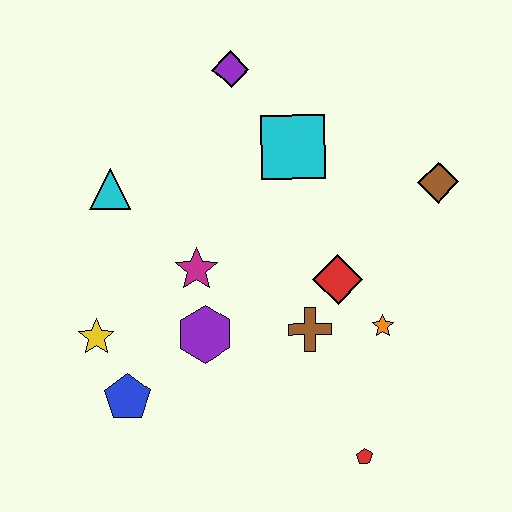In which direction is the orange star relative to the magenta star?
The orange star is to the right of the magenta star.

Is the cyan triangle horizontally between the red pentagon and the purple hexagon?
No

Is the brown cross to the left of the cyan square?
No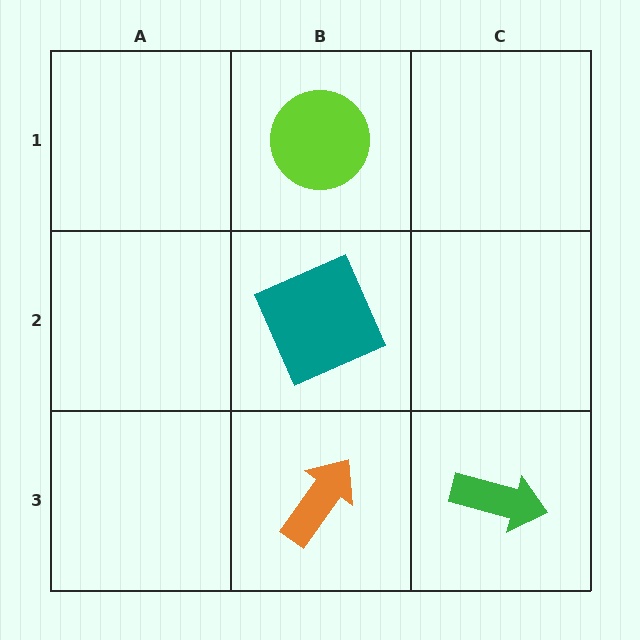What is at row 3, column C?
A green arrow.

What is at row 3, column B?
An orange arrow.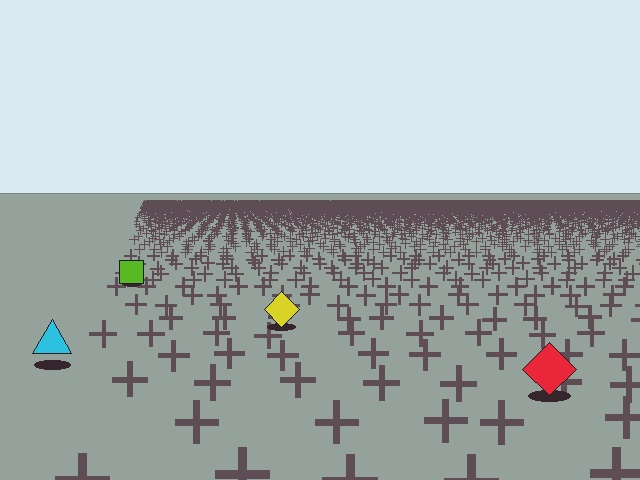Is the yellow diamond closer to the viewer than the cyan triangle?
No. The cyan triangle is closer — you can tell from the texture gradient: the ground texture is coarser near it.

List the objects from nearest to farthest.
From nearest to farthest: the red diamond, the cyan triangle, the yellow diamond, the lime square.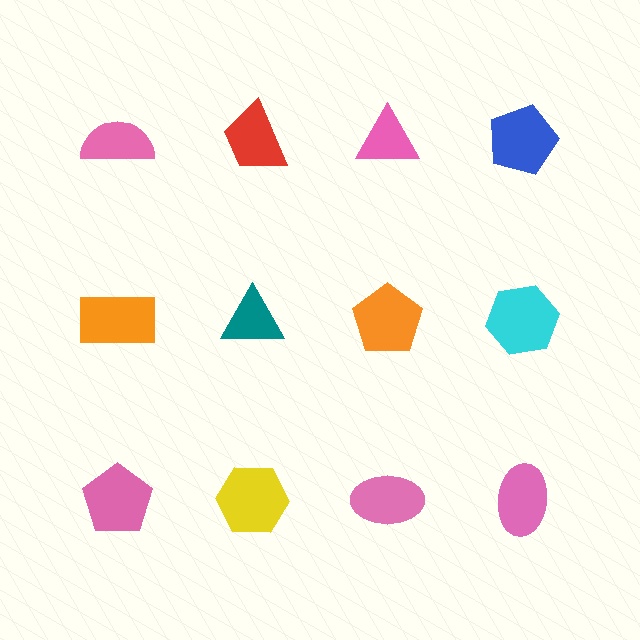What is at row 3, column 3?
A pink ellipse.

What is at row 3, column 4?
A pink ellipse.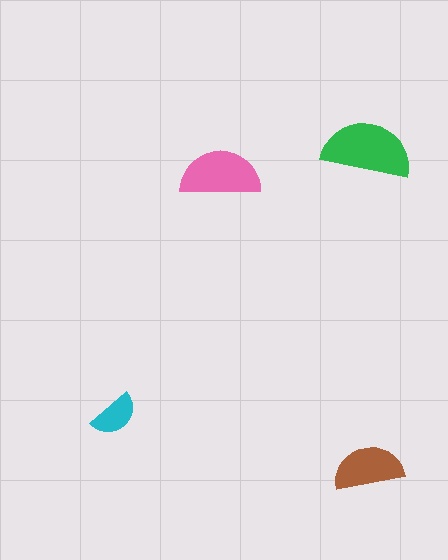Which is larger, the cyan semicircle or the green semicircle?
The green one.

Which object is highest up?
The green semicircle is topmost.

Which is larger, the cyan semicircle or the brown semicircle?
The brown one.